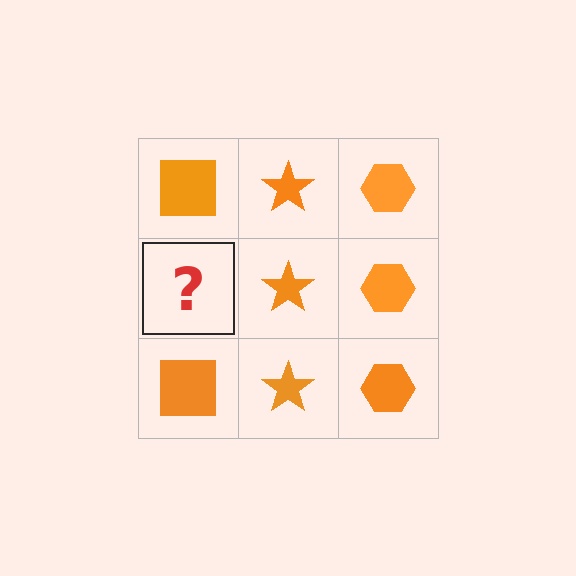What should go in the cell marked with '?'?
The missing cell should contain an orange square.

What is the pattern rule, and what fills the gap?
The rule is that each column has a consistent shape. The gap should be filled with an orange square.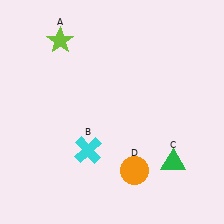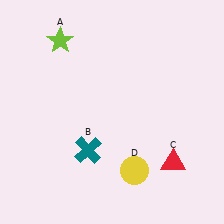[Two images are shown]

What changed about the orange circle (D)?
In Image 1, D is orange. In Image 2, it changed to yellow.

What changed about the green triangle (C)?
In Image 1, C is green. In Image 2, it changed to red.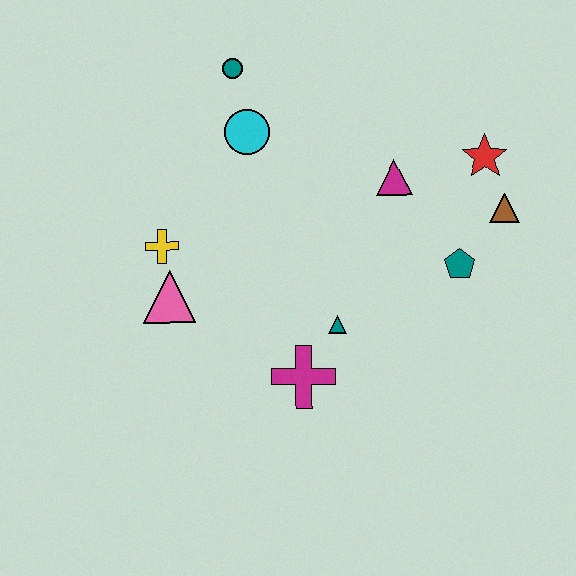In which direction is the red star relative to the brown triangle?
The red star is above the brown triangle.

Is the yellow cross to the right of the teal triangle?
No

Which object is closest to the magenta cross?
The teal triangle is closest to the magenta cross.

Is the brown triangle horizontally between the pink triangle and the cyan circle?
No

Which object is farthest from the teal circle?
The magenta cross is farthest from the teal circle.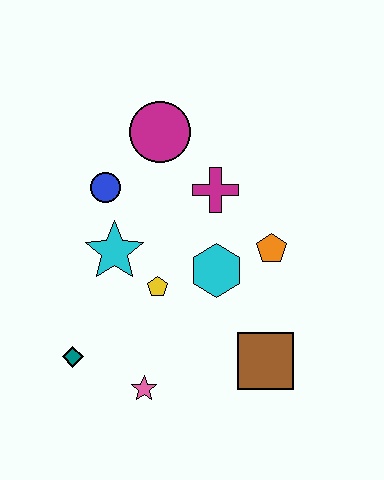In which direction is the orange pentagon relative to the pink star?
The orange pentagon is above the pink star.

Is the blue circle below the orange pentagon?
No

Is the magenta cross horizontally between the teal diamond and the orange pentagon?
Yes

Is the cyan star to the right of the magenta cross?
No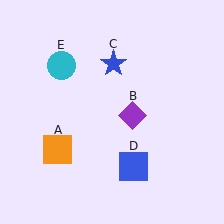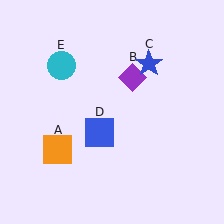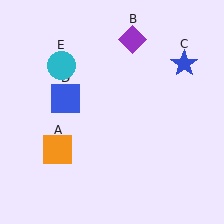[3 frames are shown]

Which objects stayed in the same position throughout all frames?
Orange square (object A) and cyan circle (object E) remained stationary.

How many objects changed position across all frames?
3 objects changed position: purple diamond (object B), blue star (object C), blue square (object D).